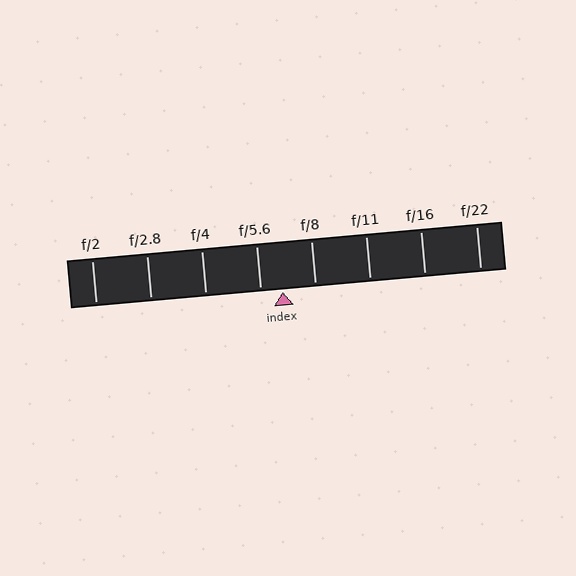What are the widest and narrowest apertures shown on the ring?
The widest aperture shown is f/2 and the narrowest is f/22.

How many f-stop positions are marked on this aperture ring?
There are 8 f-stop positions marked.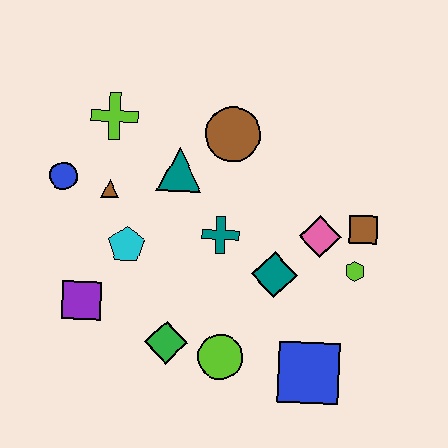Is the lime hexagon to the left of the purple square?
No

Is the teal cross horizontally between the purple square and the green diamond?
No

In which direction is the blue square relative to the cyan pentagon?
The blue square is to the right of the cyan pentagon.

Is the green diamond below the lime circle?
No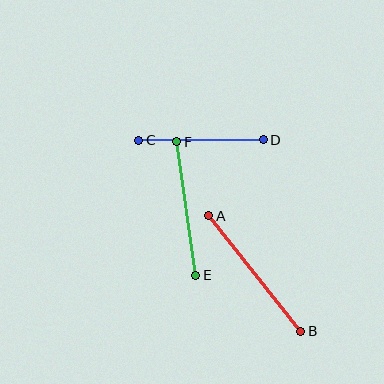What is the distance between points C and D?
The distance is approximately 125 pixels.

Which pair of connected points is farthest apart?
Points A and B are farthest apart.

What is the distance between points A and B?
The distance is approximately 148 pixels.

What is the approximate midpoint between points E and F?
The midpoint is at approximately (186, 209) pixels.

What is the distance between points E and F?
The distance is approximately 135 pixels.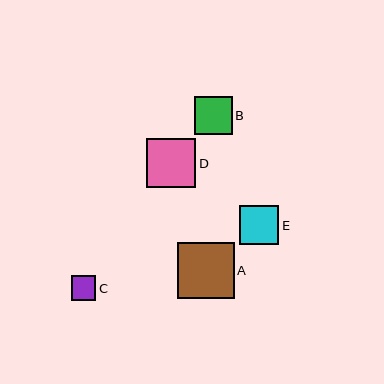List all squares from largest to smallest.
From largest to smallest: A, D, E, B, C.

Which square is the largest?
Square A is the largest with a size of approximately 56 pixels.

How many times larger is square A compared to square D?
Square A is approximately 1.1 times the size of square D.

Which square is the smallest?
Square C is the smallest with a size of approximately 25 pixels.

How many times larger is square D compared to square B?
Square D is approximately 1.3 times the size of square B.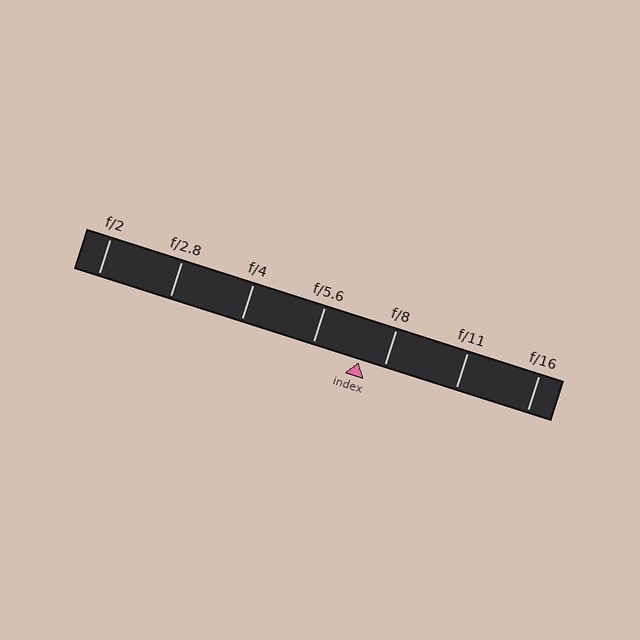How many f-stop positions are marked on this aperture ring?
There are 7 f-stop positions marked.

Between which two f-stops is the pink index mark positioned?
The index mark is between f/5.6 and f/8.